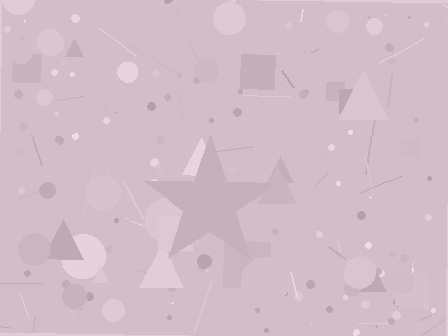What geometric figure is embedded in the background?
A star is embedded in the background.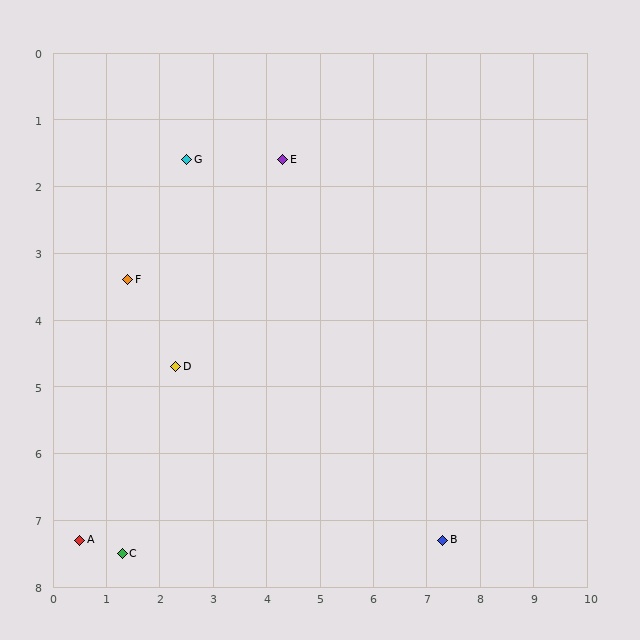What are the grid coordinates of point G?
Point G is at approximately (2.5, 1.6).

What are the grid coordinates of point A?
Point A is at approximately (0.5, 7.3).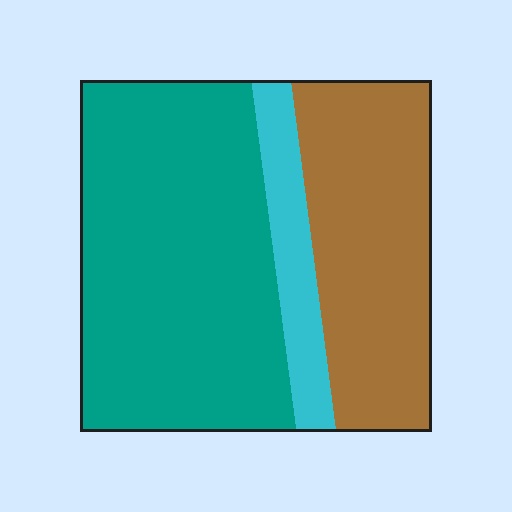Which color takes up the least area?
Cyan, at roughly 10%.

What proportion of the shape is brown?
Brown takes up about one third (1/3) of the shape.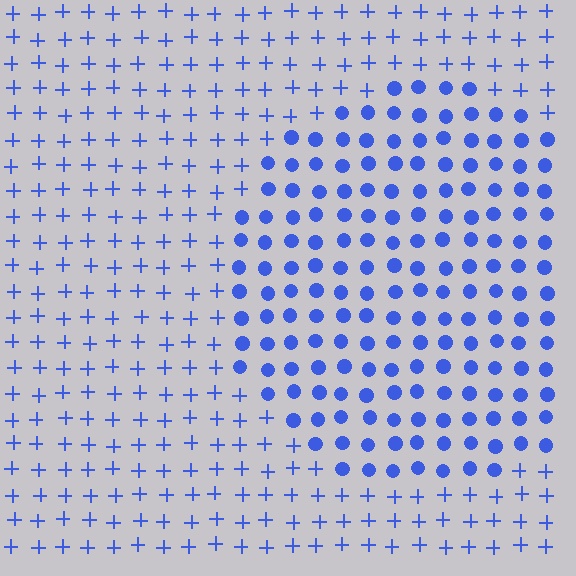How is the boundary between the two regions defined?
The boundary is defined by a change in element shape: circles inside vs. plus signs outside. All elements share the same color and spacing.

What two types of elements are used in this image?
The image uses circles inside the circle region and plus signs outside it.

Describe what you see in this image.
The image is filled with small blue elements arranged in a uniform grid. A circle-shaped region contains circles, while the surrounding area contains plus signs. The boundary is defined purely by the change in element shape.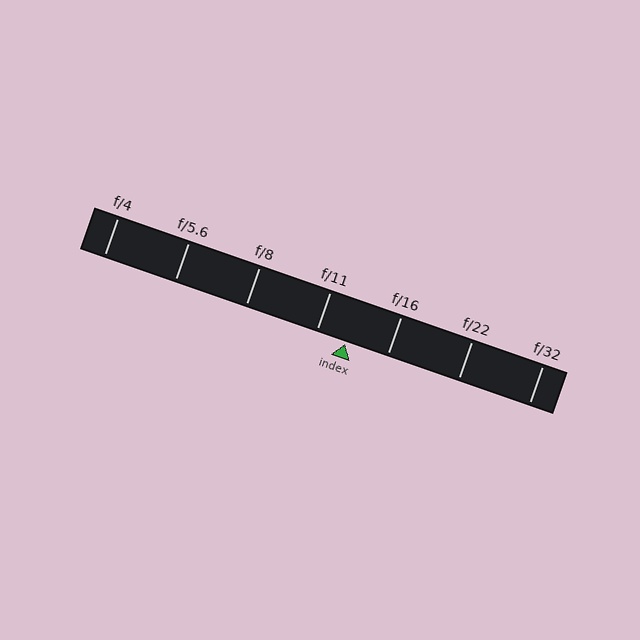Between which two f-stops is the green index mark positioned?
The index mark is between f/11 and f/16.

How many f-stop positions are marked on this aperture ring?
There are 7 f-stop positions marked.